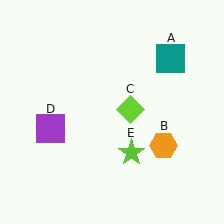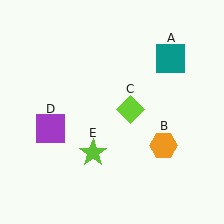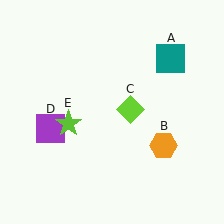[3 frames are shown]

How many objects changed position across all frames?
1 object changed position: lime star (object E).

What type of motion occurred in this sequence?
The lime star (object E) rotated clockwise around the center of the scene.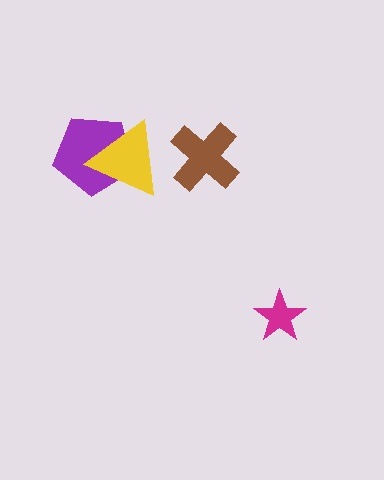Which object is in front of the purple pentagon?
The yellow triangle is in front of the purple pentagon.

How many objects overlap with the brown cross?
0 objects overlap with the brown cross.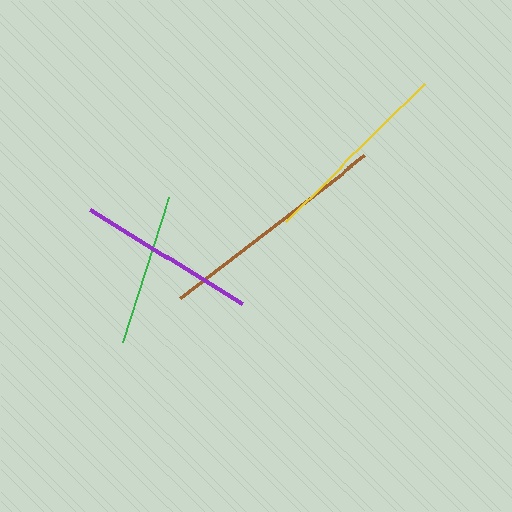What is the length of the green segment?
The green segment is approximately 151 pixels long.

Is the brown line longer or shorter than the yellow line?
The brown line is longer than the yellow line.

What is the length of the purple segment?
The purple segment is approximately 179 pixels long.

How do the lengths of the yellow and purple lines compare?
The yellow and purple lines are approximately the same length.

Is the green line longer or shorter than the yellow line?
The yellow line is longer than the green line.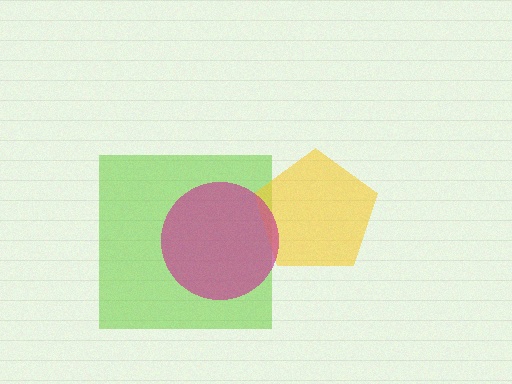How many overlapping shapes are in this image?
There are 3 overlapping shapes in the image.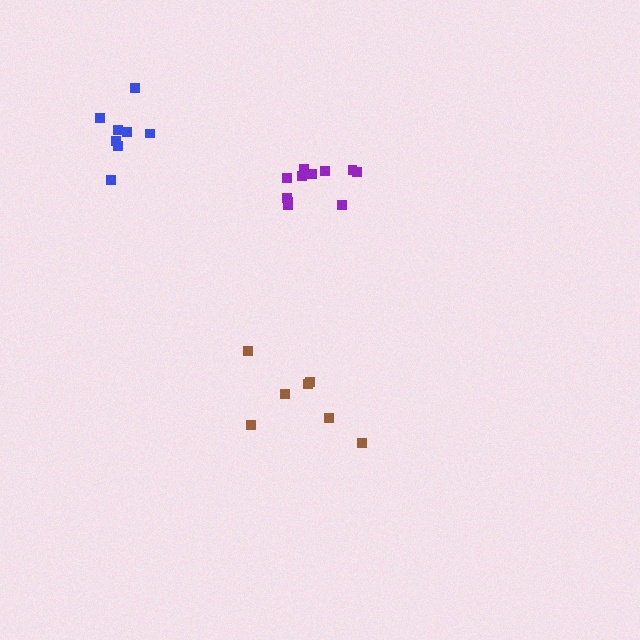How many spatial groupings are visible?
There are 3 spatial groupings.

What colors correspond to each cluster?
The clusters are colored: purple, brown, blue.